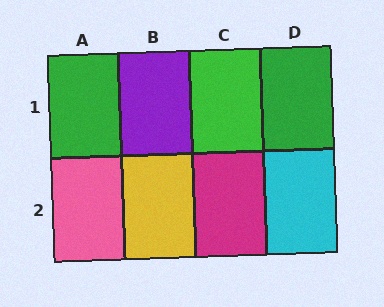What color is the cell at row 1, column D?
Green.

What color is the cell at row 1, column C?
Green.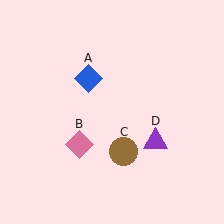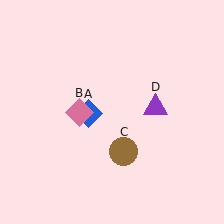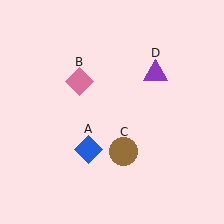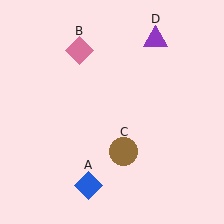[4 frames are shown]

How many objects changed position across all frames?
3 objects changed position: blue diamond (object A), pink diamond (object B), purple triangle (object D).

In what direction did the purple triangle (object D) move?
The purple triangle (object D) moved up.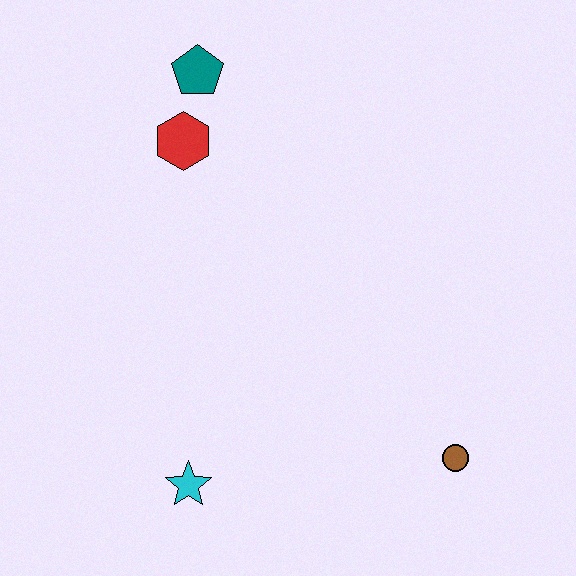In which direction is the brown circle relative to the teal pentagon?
The brown circle is below the teal pentagon.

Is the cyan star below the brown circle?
Yes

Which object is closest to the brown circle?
The cyan star is closest to the brown circle.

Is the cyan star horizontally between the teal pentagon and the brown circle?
No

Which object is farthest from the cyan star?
The teal pentagon is farthest from the cyan star.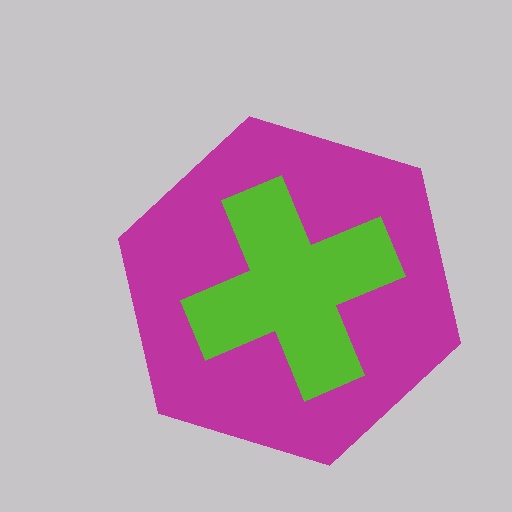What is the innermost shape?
The lime cross.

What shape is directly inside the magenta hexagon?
The lime cross.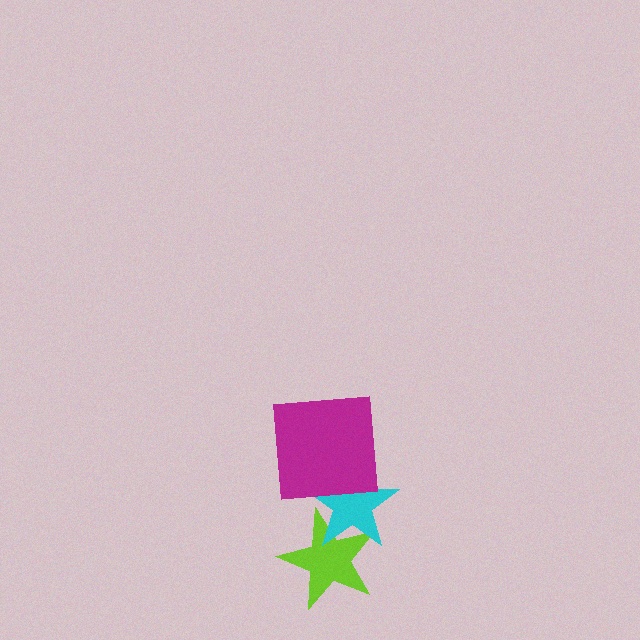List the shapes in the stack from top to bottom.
From top to bottom: the magenta square, the cyan star, the lime star.